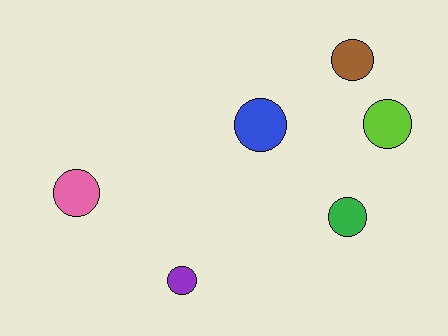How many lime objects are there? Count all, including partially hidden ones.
There is 1 lime object.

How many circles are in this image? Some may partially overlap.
There are 6 circles.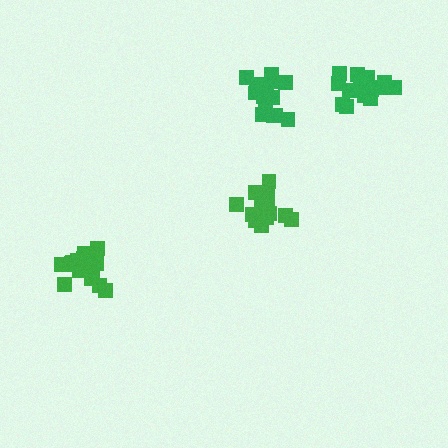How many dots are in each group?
Group 1: 18 dots, Group 2: 17 dots, Group 3: 19 dots, Group 4: 16 dots (70 total).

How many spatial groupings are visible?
There are 4 spatial groupings.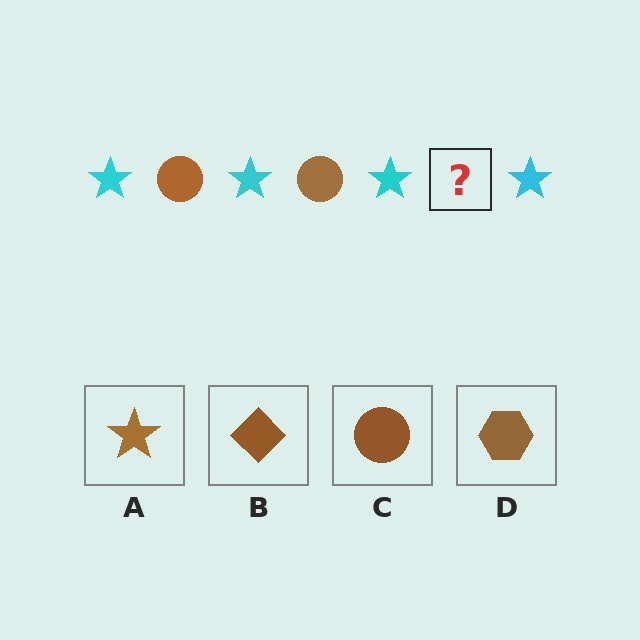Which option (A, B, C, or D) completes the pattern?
C.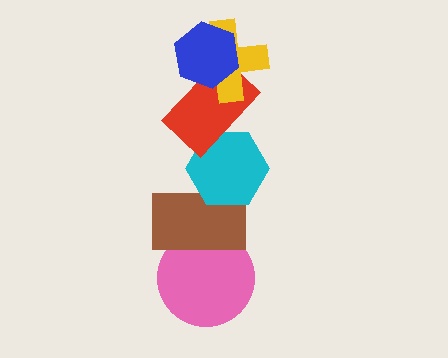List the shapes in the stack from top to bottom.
From top to bottom: the blue hexagon, the yellow cross, the red rectangle, the cyan hexagon, the brown rectangle, the pink circle.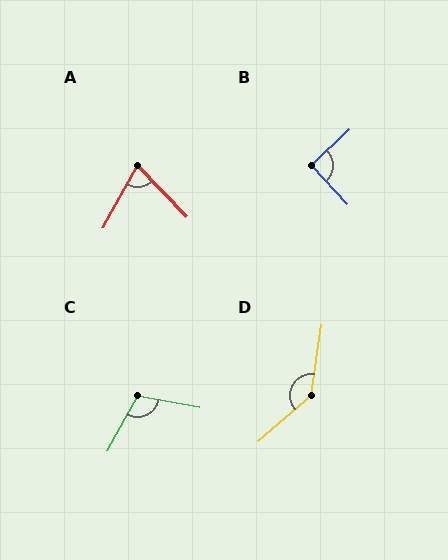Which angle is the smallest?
A, at approximately 72 degrees.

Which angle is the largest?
D, at approximately 139 degrees.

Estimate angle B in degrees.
Approximately 91 degrees.